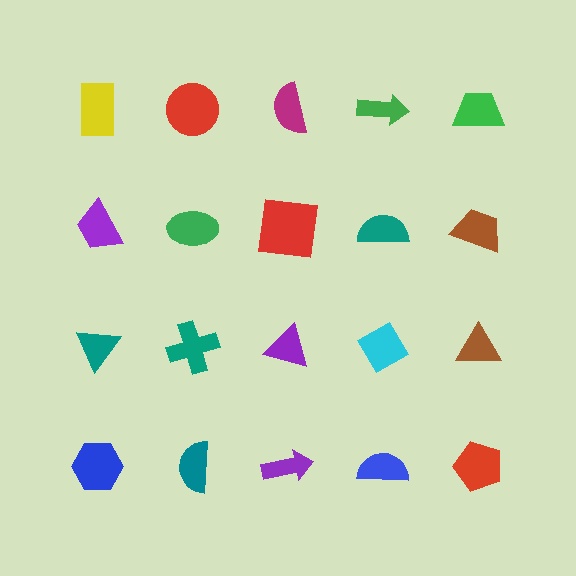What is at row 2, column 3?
A red square.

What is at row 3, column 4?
A cyan diamond.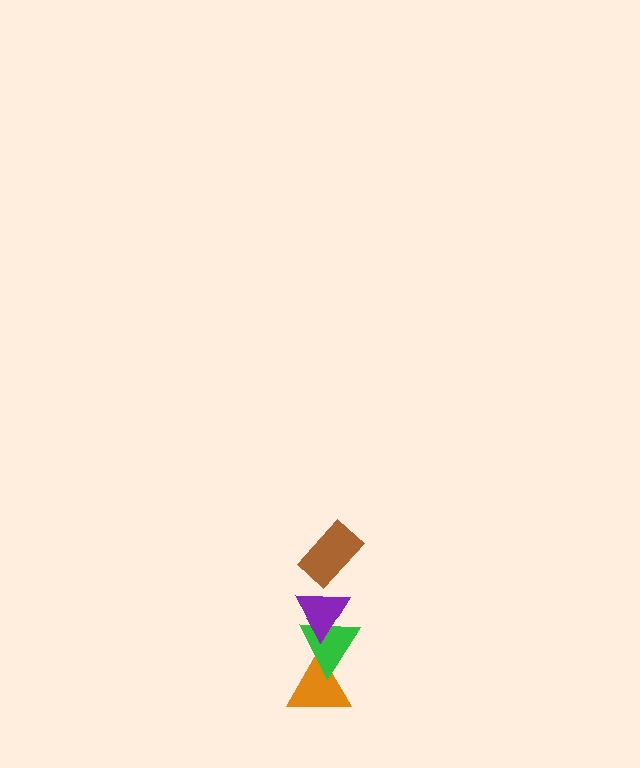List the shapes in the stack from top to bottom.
From top to bottom: the brown rectangle, the purple triangle, the green triangle, the orange triangle.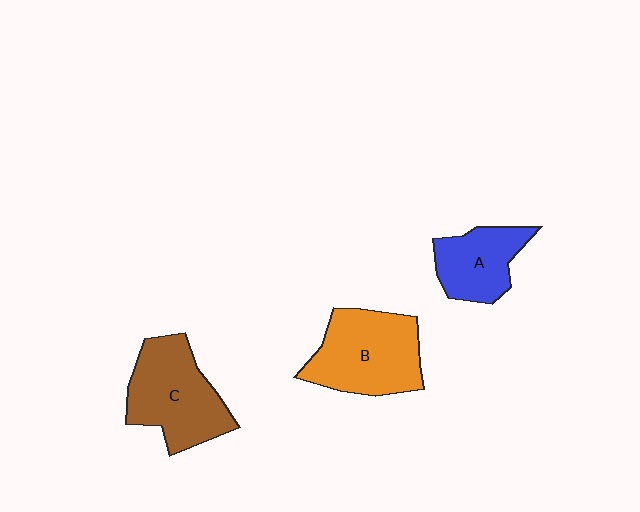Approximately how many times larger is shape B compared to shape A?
Approximately 1.5 times.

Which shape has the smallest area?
Shape A (blue).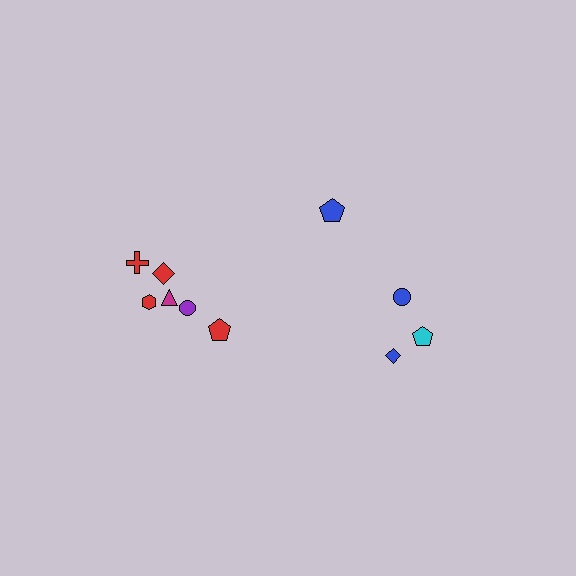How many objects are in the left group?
There are 6 objects.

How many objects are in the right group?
There are 4 objects.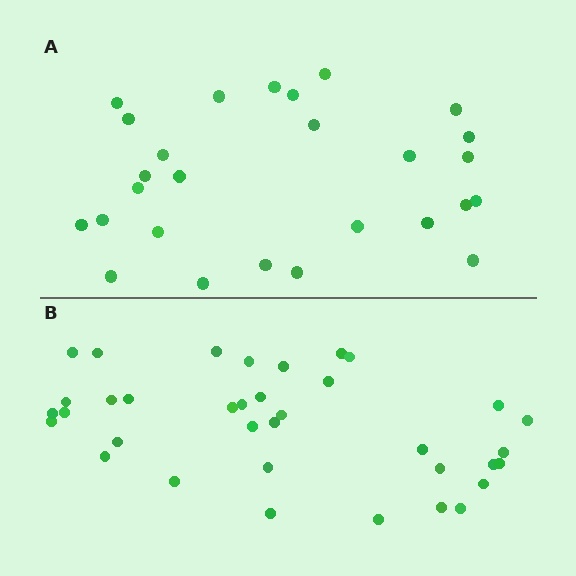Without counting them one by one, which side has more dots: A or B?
Region B (the bottom region) has more dots.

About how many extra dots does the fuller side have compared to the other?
Region B has roughly 8 or so more dots than region A.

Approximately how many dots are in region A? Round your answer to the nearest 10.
About 30 dots. (The exact count is 27, which rounds to 30.)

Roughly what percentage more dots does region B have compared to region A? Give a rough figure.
About 35% more.